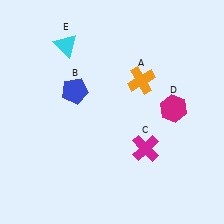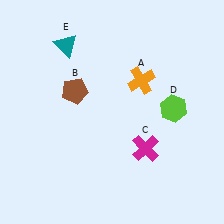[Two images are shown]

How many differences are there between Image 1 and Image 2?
There are 3 differences between the two images.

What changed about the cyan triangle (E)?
In Image 1, E is cyan. In Image 2, it changed to teal.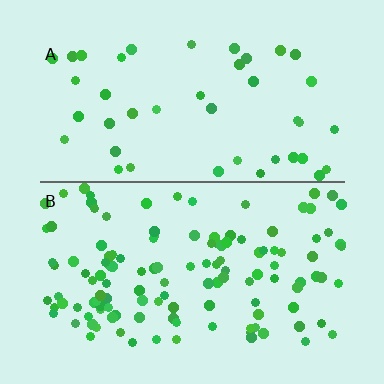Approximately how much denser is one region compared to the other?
Approximately 2.9× — region B over region A.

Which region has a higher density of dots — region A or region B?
B (the bottom).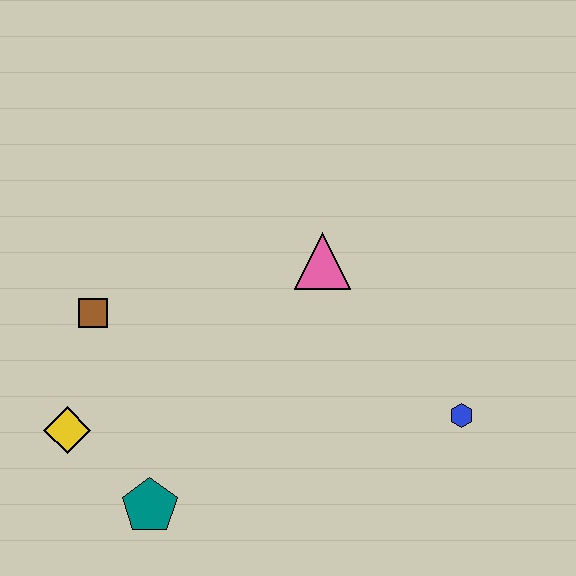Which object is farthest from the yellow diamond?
The blue hexagon is farthest from the yellow diamond.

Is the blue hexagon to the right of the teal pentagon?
Yes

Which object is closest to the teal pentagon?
The yellow diamond is closest to the teal pentagon.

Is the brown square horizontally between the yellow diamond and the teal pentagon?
Yes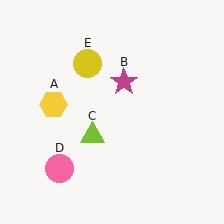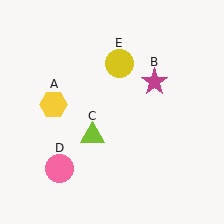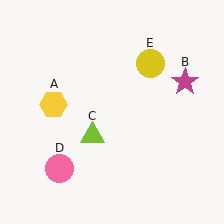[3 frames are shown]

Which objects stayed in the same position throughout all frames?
Yellow hexagon (object A) and lime triangle (object C) and pink circle (object D) remained stationary.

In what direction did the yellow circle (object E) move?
The yellow circle (object E) moved right.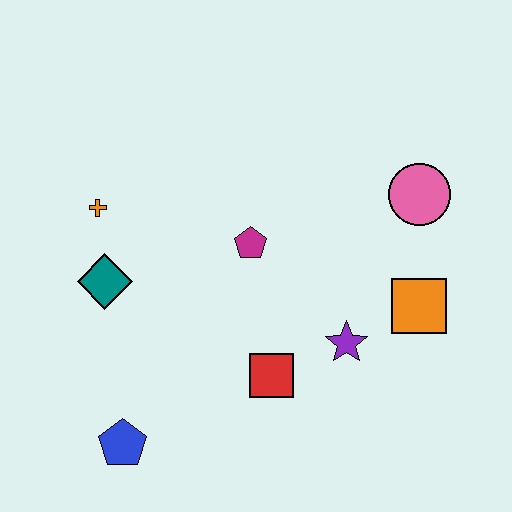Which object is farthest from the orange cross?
The orange square is farthest from the orange cross.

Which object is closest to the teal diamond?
The orange cross is closest to the teal diamond.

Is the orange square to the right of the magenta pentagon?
Yes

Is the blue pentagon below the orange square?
Yes